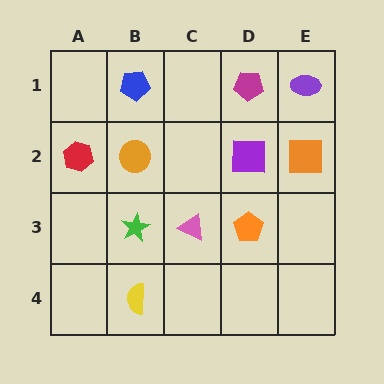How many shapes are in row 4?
1 shape.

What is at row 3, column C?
A pink triangle.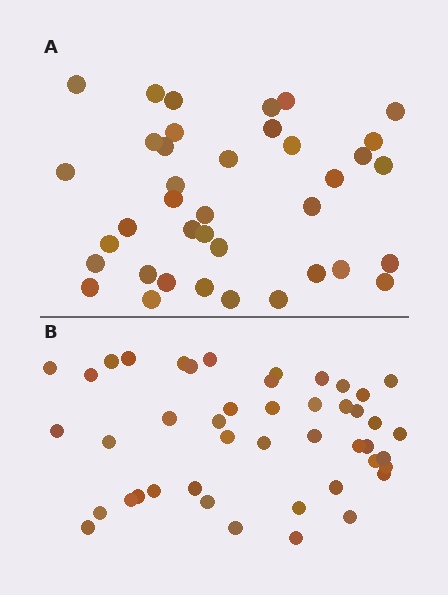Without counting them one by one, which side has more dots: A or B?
Region B (the bottom region) has more dots.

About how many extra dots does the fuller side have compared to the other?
Region B has roughly 8 or so more dots than region A.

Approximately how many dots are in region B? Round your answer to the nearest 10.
About 40 dots. (The exact count is 45, which rounds to 40.)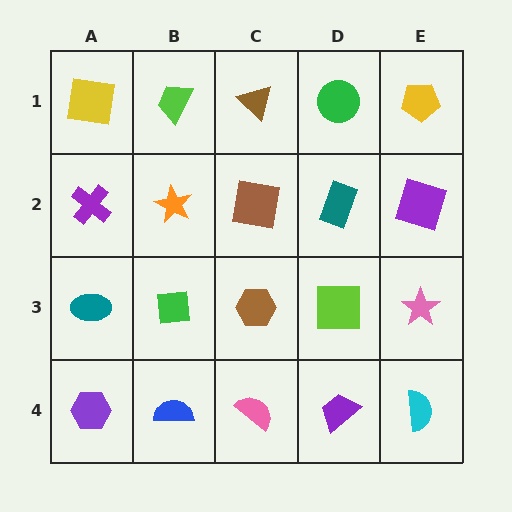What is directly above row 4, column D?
A lime square.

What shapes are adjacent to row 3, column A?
A purple cross (row 2, column A), a purple hexagon (row 4, column A), a green square (row 3, column B).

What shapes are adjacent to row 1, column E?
A purple square (row 2, column E), a green circle (row 1, column D).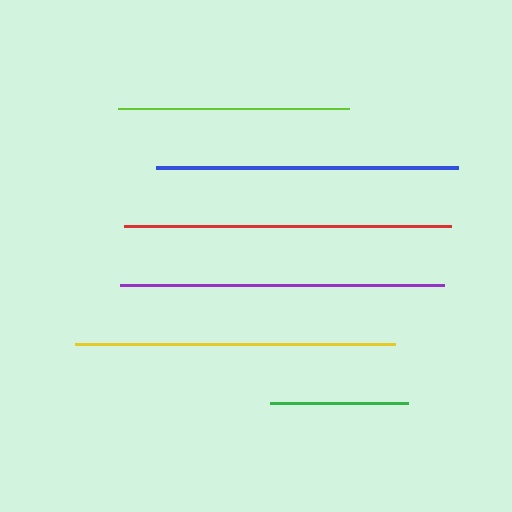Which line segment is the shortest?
The green line is the shortest at approximately 138 pixels.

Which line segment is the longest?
The red line is the longest at approximately 327 pixels.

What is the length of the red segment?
The red segment is approximately 327 pixels long.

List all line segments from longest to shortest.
From longest to shortest: red, purple, yellow, blue, lime, green.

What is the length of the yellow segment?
The yellow segment is approximately 320 pixels long.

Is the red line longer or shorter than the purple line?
The red line is longer than the purple line.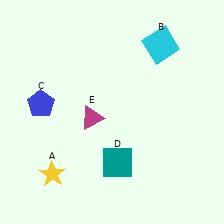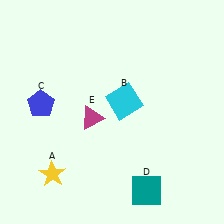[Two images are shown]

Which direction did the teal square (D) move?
The teal square (D) moved right.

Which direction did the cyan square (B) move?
The cyan square (B) moved down.